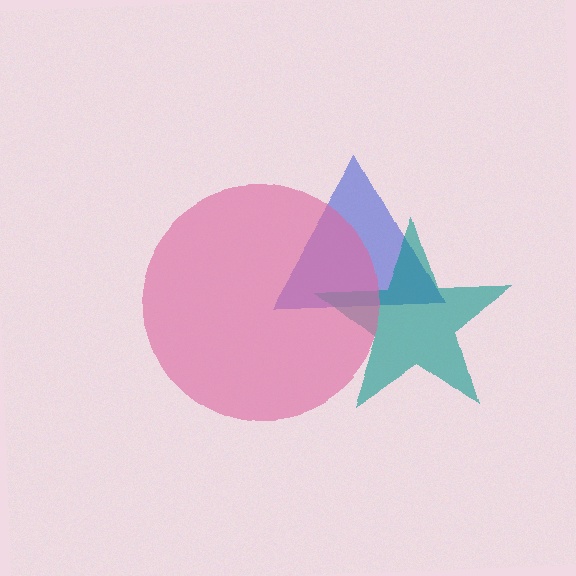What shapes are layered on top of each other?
The layered shapes are: a blue triangle, a teal star, a pink circle.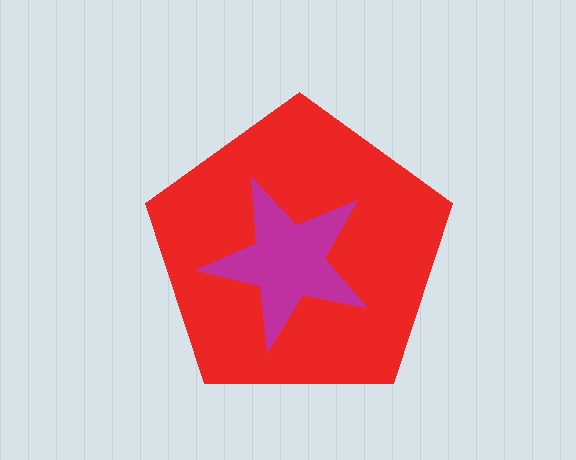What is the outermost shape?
The red pentagon.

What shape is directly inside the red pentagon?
The magenta star.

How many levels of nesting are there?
2.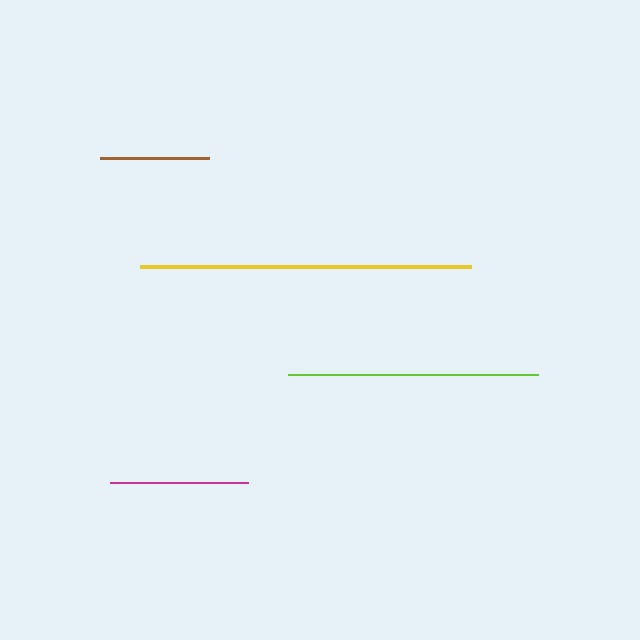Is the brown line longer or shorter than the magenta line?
The magenta line is longer than the brown line.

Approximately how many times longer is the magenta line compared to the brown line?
The magenta line is approximately 1.3 times the length of the brown line.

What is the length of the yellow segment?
The yellow segment is approximately 331 pixels long.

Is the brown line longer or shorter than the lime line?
The lime line is longer than the brown line.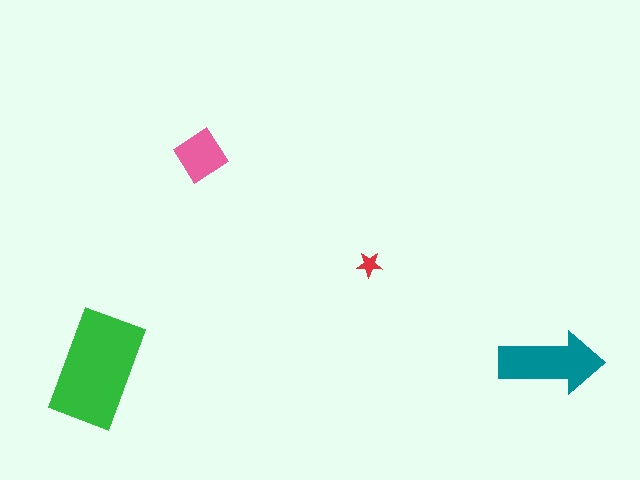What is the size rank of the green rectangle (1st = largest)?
1st.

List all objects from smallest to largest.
The red star, the pink diamond, the teal arrow, the green rectangle.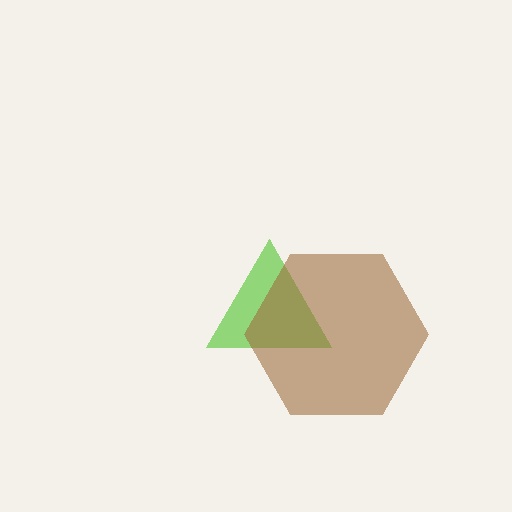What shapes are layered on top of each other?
The layered shapes are: a lime triangle, a brown hexagon.